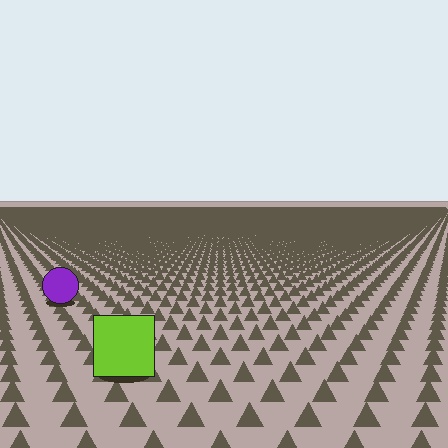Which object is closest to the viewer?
The lime square is closest. The texture marks near it are larger and more spread out.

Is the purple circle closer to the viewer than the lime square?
No. The lime square is closer — you can tell from the texture gradient: the ground texture is coarser near it.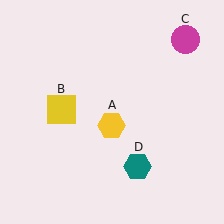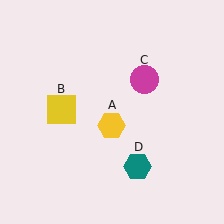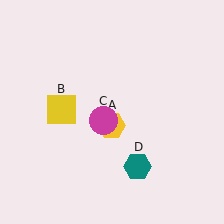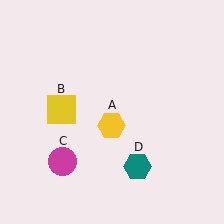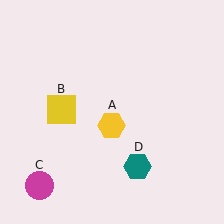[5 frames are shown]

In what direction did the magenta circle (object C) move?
The magenta circle (object C) moved down and to the left.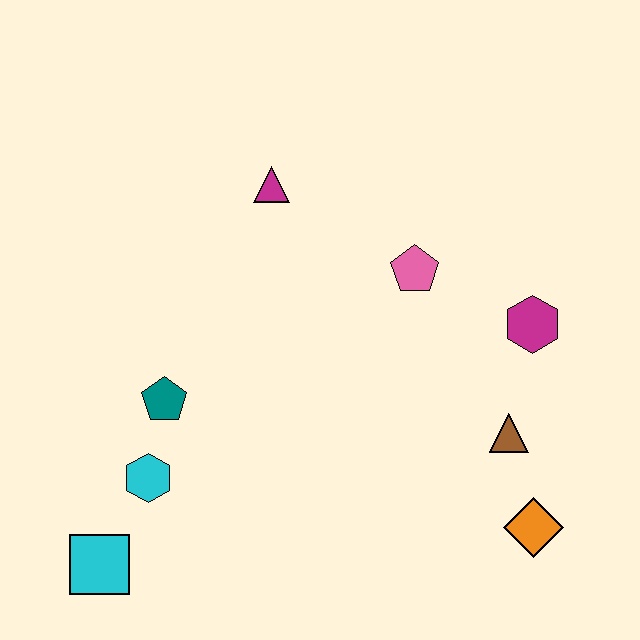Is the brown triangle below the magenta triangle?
Yes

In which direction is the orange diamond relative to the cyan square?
The orange diamond is to the right of the cyan square.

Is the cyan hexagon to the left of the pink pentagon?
Yes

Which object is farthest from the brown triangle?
The cyan square is farthest from the brown triangle.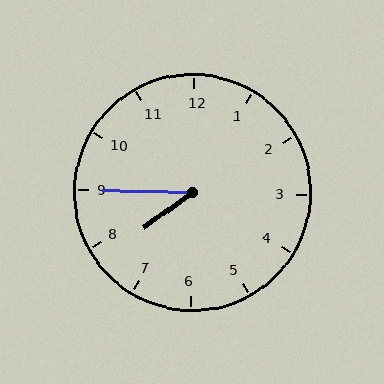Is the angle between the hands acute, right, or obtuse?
It is acute.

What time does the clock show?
7:45.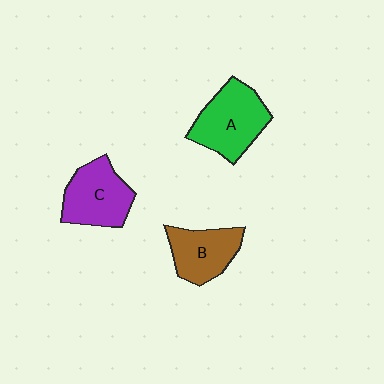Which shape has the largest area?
Shape A (green).